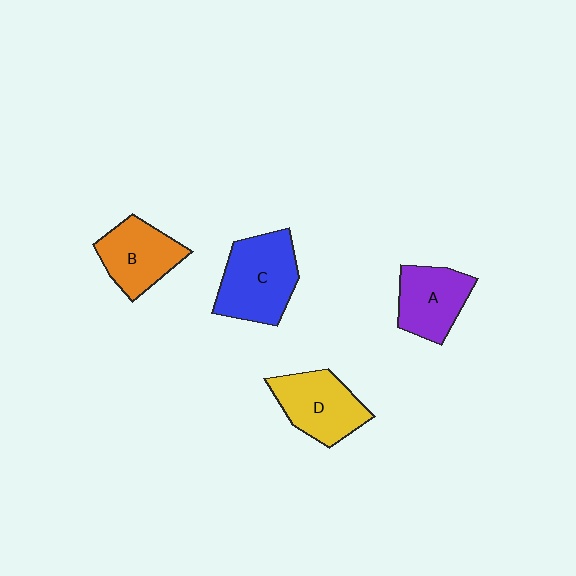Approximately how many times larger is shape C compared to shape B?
Approximately 1.3 times.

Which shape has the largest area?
Shape C (blue).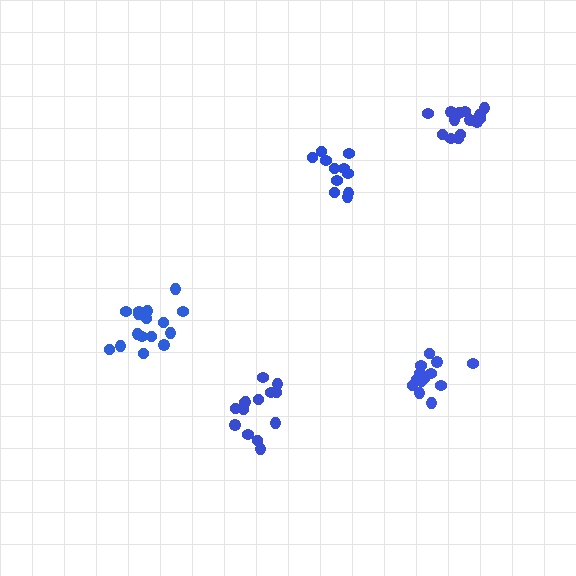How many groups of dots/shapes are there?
There are 5 groups.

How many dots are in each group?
Group 1: 11 dots, Group 2: 15 dots, Group 3: 16 dots, Group 4: 13 dots, Group 5: 14 dots (69 total).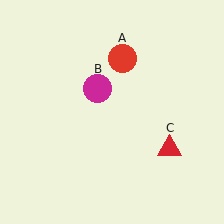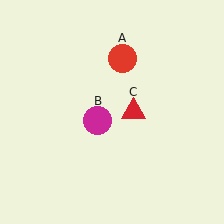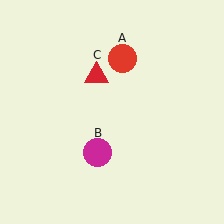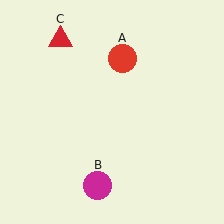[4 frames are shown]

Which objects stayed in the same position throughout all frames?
Red circle (object A) remained stationary.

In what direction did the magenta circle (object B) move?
The magenta circle (object B) moved down.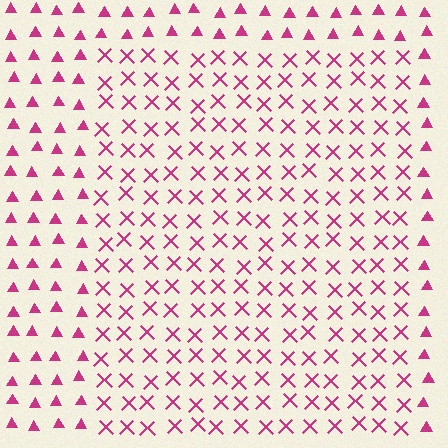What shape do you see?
I see a rectangle.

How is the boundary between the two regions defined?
The boundary is defined by a change in element shape: X marks inside vs. triangles outside. All elements share the same color and spacing.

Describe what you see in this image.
The image is filled with small magenta elements arranged in a uniform grid. A rectangle-shaped region contains X marks, while the surrounding area contains triangles. The boundary is defined purely by the change in element shape.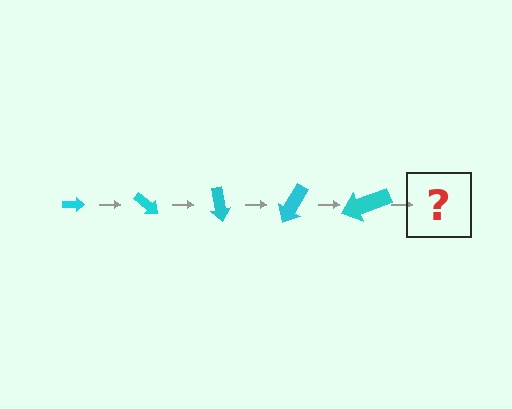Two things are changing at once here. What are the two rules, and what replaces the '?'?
The two rules are that the arrow grows larger each step and it rotates 40 degrees each step. The '?' should be an arrow, larger than the previous one and rotated 200 degrees from the start.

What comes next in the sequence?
The next element should be an arrow, larger than the previous one and rotated 200 degrees from the start.